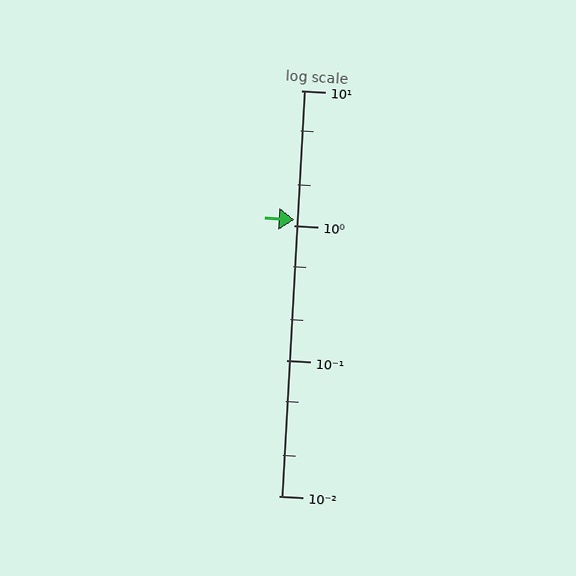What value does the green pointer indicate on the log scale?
The pointer indicates approximately 1.1.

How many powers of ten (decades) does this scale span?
The scale spans 3 decades, from 0.01 to 10.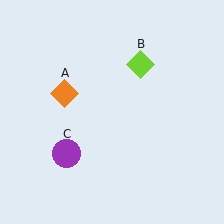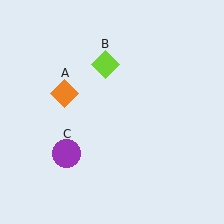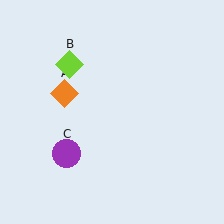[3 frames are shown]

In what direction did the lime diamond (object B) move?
The lime diamond (object B) moved left.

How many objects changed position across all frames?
1 object changed position: lime diamond (object B).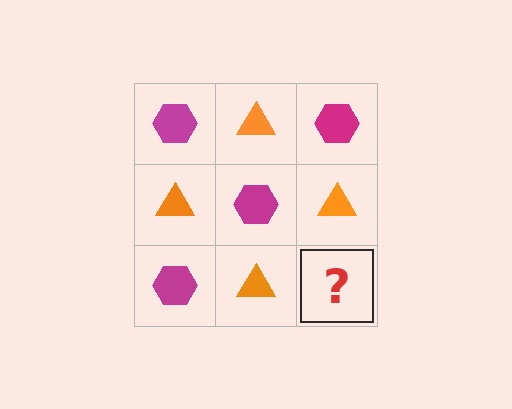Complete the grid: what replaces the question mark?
The question mark should be replaced with a magenta hexagon.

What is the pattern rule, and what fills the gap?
The rule is that it alternates magenta hexagon and orange triangle in a checkerboard pattern. The gap should be filled with a magenta hexagon.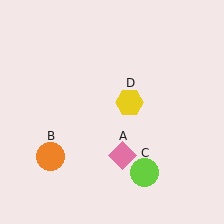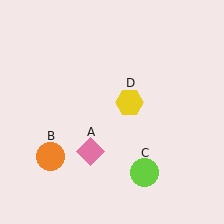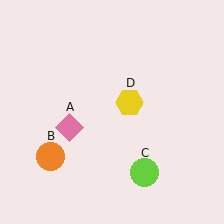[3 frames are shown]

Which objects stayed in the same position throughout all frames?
Orange circle (object B) and lime circle (object C) and yellow hexagon (object D) remained stationary.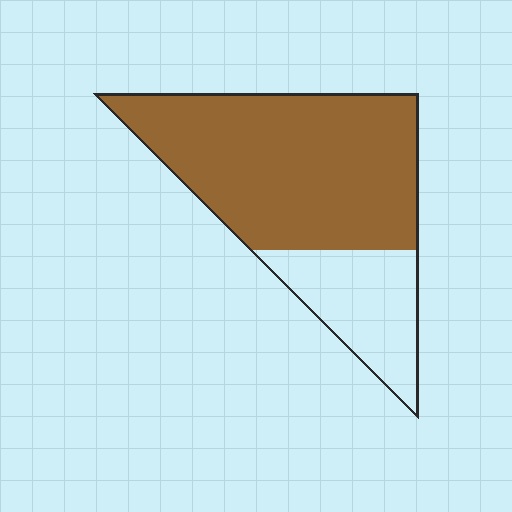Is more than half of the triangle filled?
Yes.